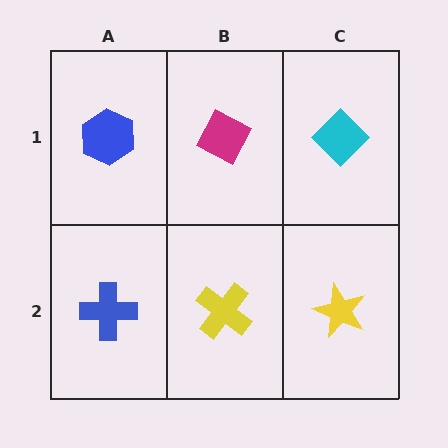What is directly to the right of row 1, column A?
A magenta diamond.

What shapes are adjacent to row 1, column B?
A yellow cross (row 2, column B), a blue hexagon (row 1, column A), a cyan diamond (row 1, column C).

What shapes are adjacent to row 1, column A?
A blue cross (row 2, column A), a magenta diamond (row 1, column B).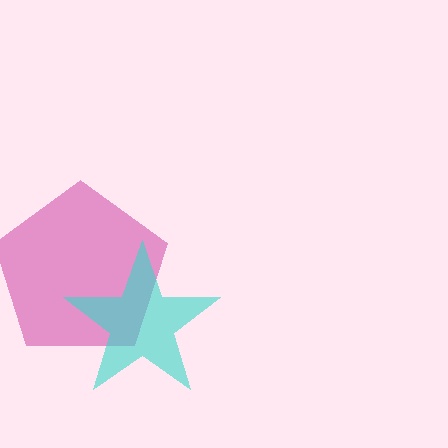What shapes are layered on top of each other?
The layered shapes are: a magenta pentagon, a cyan star.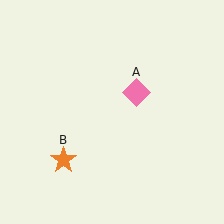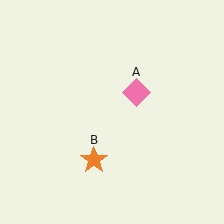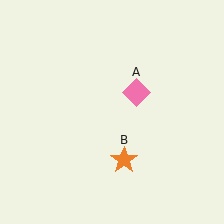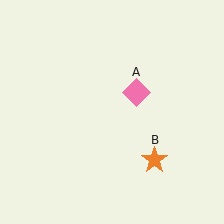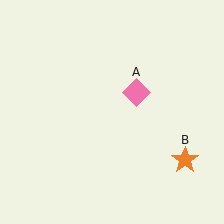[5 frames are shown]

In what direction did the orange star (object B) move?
The orange star (object B) moved right.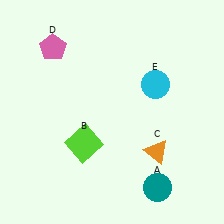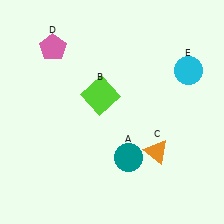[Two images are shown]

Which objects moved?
The objects that moved are: the teal circle (A), the lime square (B), the cyan circle (E).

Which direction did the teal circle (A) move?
The teal circle (A) moved up.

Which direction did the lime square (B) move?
The lime square (B) moved up.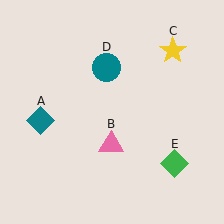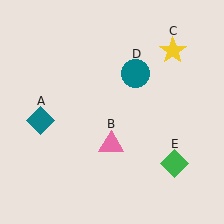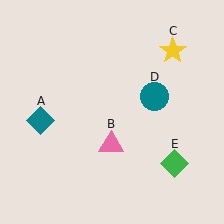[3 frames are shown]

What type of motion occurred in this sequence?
The teal circle (object D) rotated clockwise around the center of the scene.